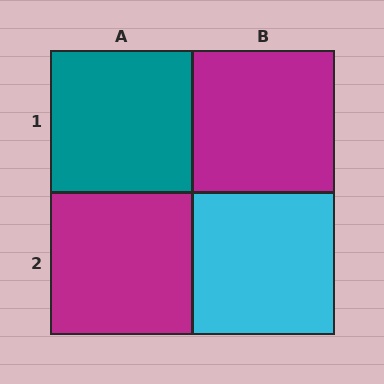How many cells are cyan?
1 cell is cyan.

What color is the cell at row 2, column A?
Magenta.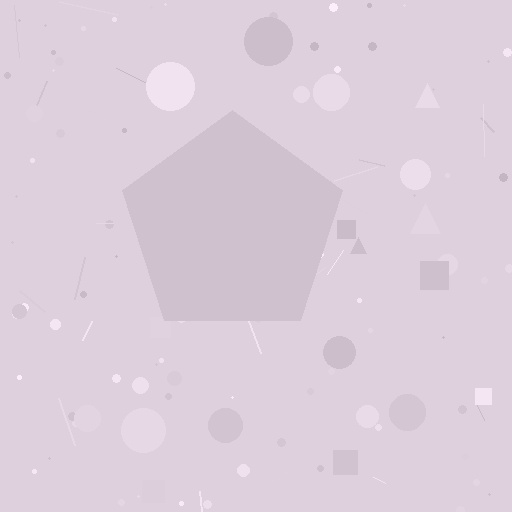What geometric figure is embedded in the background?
A pentagon is embedded in the background.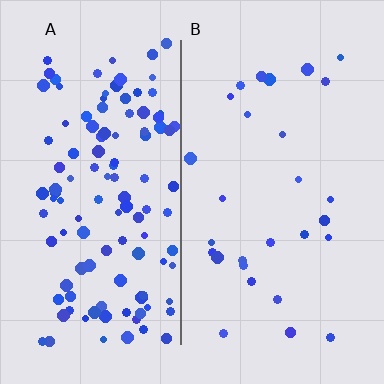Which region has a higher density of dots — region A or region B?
A (the left).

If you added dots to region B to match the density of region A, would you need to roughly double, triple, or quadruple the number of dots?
Approximately quadruple.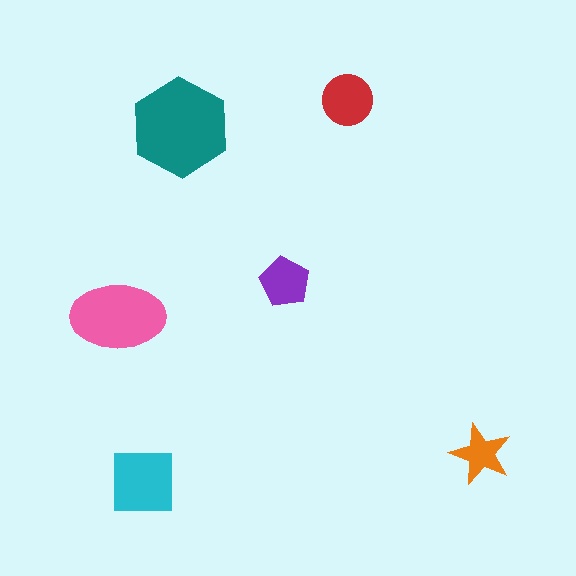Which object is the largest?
The teal hexagon.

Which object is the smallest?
The orange star.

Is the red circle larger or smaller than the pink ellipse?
Smaller.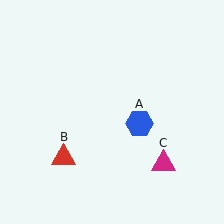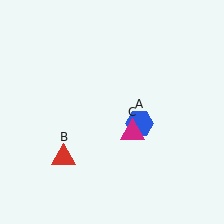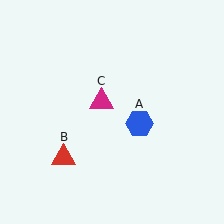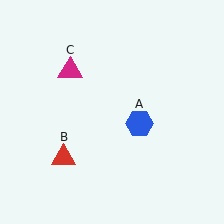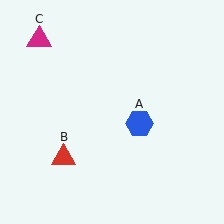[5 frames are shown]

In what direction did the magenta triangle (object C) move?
The magenta triangle (object C) moved up and to the left.